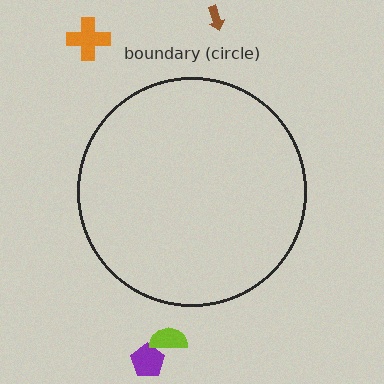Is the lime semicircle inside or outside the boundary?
Outside.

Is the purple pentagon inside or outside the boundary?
Outside.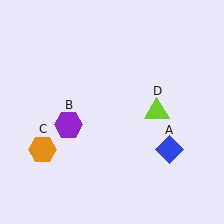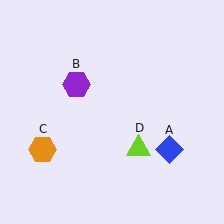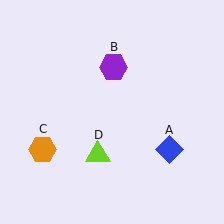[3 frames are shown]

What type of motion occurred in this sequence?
The purple hexagon (object B), lime triangle (object D) rotated clockwise around the center of the scene.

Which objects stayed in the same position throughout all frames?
Blue diamond (object A) and orange hexagon (object C) remained stationary.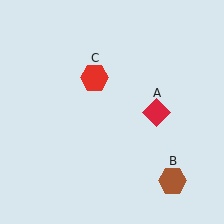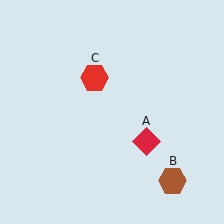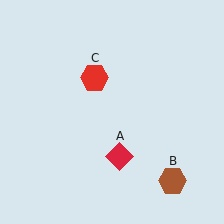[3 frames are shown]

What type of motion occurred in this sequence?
The red diamond (object A) rotated clockwise around the center of the scene.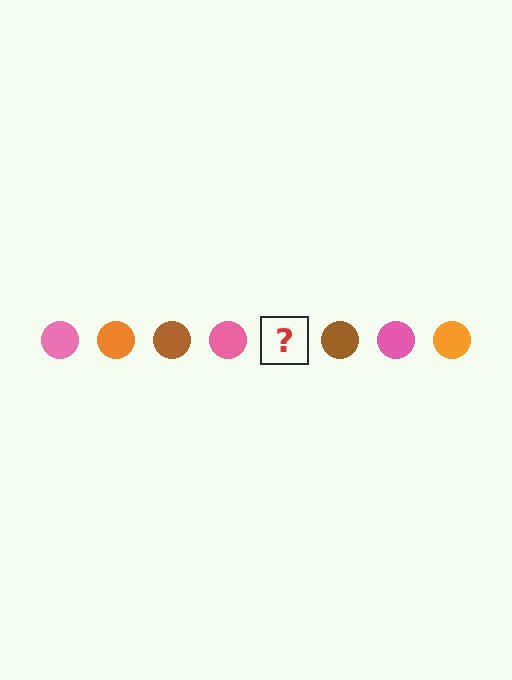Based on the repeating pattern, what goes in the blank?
The blank should be an orange circle.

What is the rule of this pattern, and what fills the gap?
The rule is that the pattern cycles through pink, orange, brown circles. The gap should be filled with an orange circle.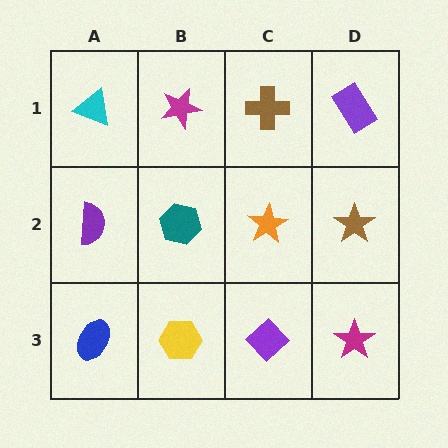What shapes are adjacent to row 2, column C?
A brown cross (row 1, column C), a purple diamond (row 3, column C), a teal hexagon (row 2, column B), a brown star (row 2, column D).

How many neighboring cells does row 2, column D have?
3.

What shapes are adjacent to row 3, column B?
A teal hexagon (row 2, column B), a blue ellipse (row 3, column A), a purple diamond (row 3, column C).